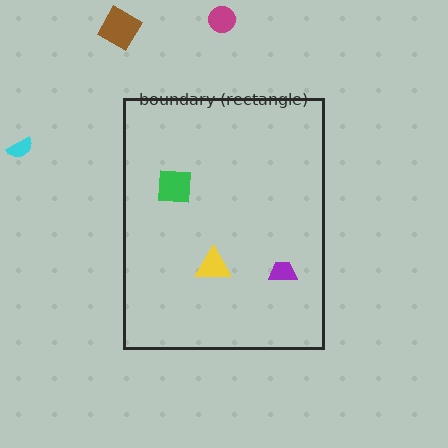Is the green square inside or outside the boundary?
Inside.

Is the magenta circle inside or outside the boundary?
Outside.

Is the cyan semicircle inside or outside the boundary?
Outside.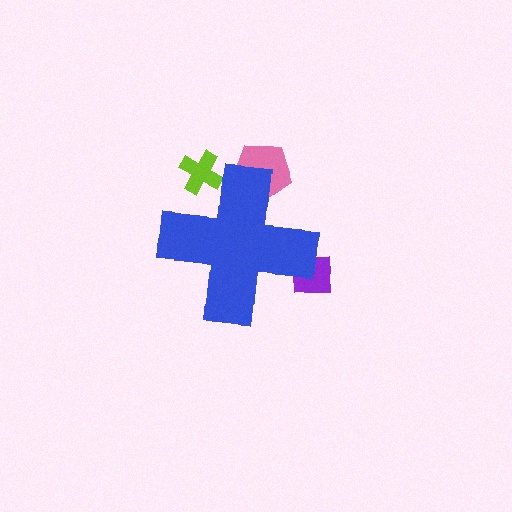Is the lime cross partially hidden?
Yes, the lime cross is partially hidden behind the blue cross.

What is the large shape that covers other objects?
A blue cross.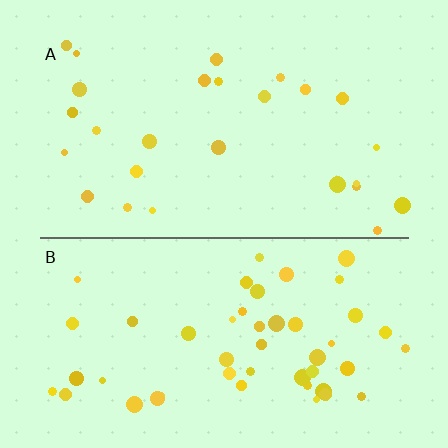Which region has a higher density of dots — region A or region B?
B (the bottom).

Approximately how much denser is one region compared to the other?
Approximately 1.9× — region B over region A.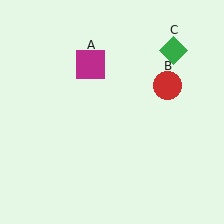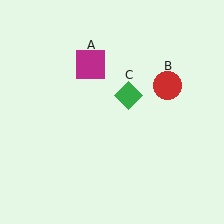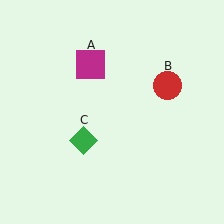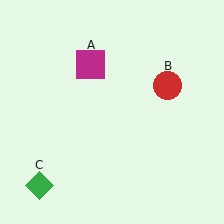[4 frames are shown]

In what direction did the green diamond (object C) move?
The green diamond (object C) moved down and to the left.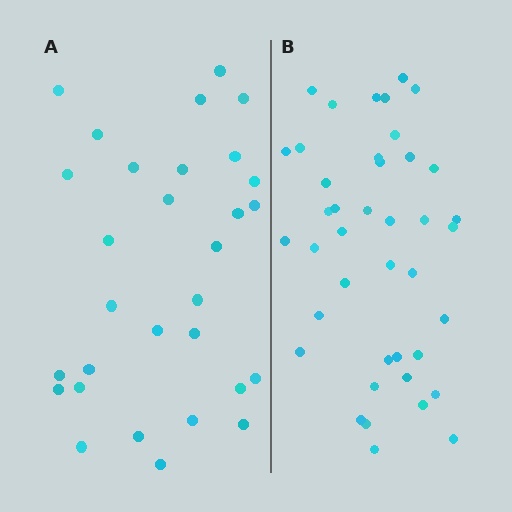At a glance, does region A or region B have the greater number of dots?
Region B (the right region) has more dots.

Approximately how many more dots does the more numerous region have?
Region B has roughly 12 or so more dots than region A.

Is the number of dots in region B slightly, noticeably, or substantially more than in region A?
Region B has noticeably more, but not dramatically so. The ratio is roughly 1.4 to 1.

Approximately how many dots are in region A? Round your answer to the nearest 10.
About 30 dots.